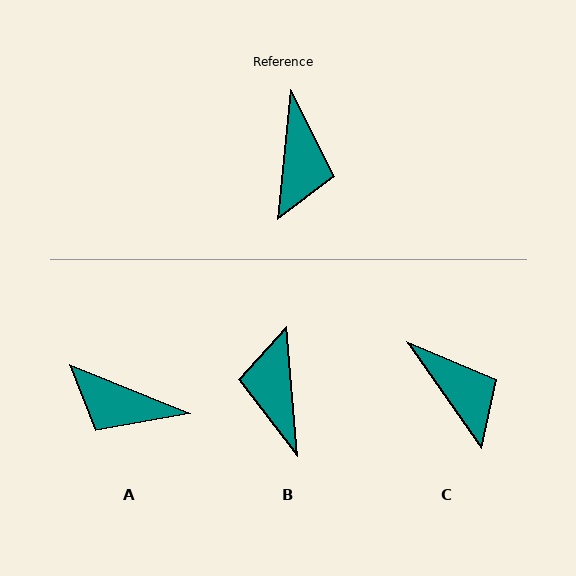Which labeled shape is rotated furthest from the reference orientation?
B, about 170 degrees away.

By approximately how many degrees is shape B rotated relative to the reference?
Approximately 170 degrees clockwise.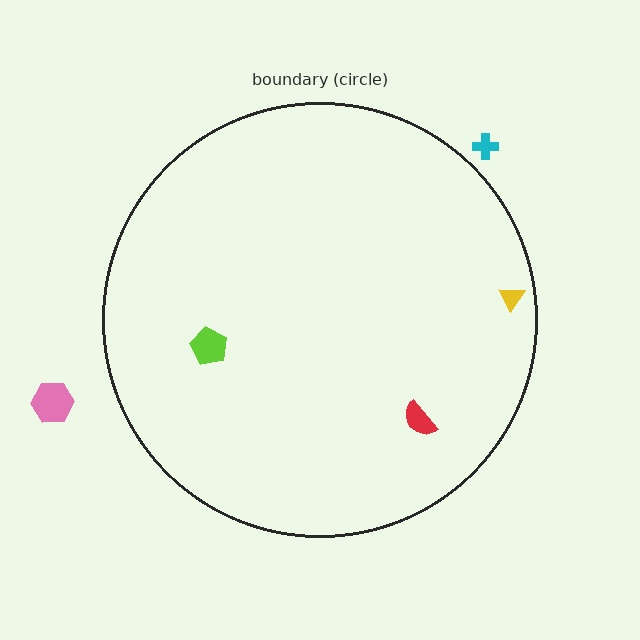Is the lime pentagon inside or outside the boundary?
Inside.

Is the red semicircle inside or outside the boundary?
Inside.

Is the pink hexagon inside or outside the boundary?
Outside.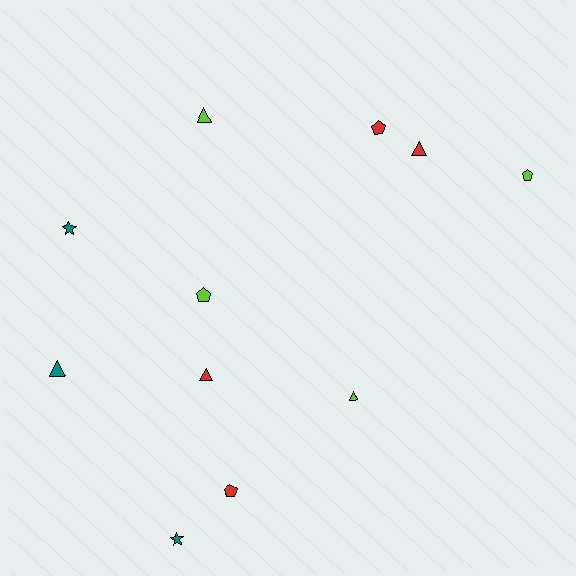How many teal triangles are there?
There is 1 teal triangle.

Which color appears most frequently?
Lime, with 4 objects.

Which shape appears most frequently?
Triangle, with 5 objects.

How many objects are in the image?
There are 11 objects.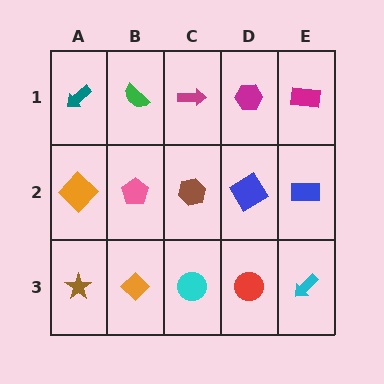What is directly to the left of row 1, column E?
A magenta hexagon.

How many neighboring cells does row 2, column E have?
3.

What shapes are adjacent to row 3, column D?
A blue diamond (row 2, column D), a cyan circle (row 3, column C), a cyan arrow (row 3, column E).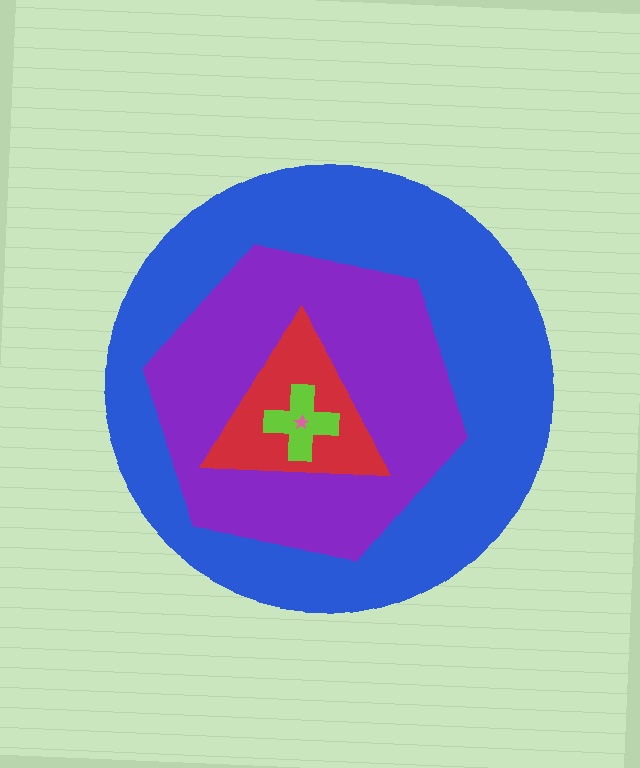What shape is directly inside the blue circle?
The purple hexagon.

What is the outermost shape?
The blue circle.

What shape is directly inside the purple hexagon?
The red triangle.